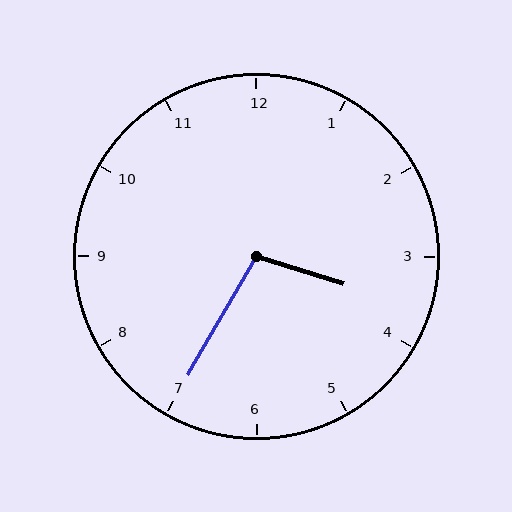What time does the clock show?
3:35.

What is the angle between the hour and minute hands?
Approximately 102 degrees.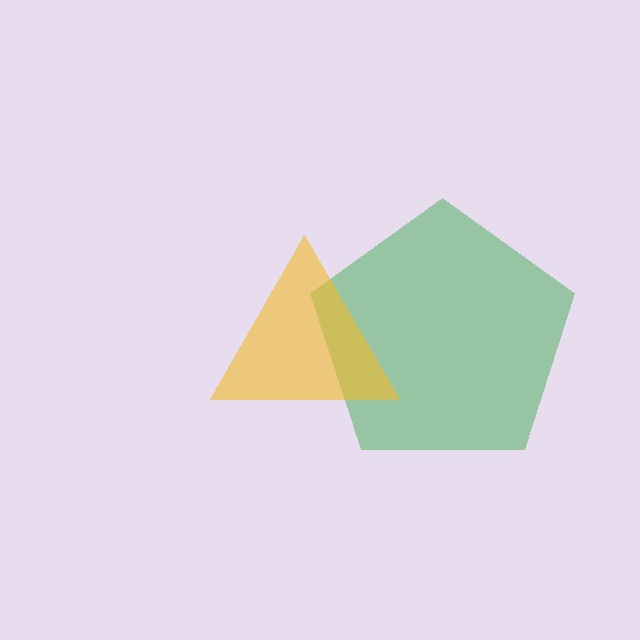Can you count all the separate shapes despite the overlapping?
Yes, there are 2 separate shapes.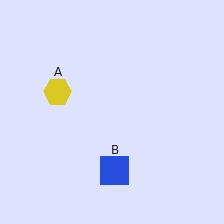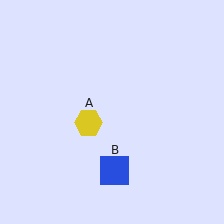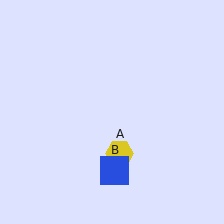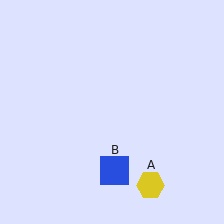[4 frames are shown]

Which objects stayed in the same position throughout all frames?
Blue square (object B) remained stationary.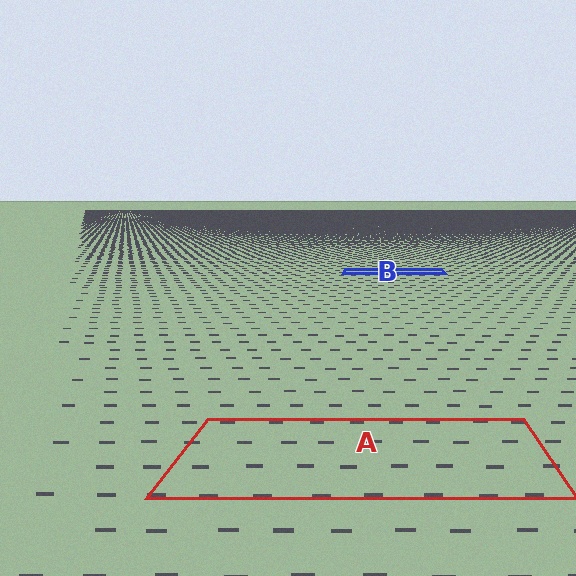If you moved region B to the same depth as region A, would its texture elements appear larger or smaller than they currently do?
They would appear larger. At a closer depth, the same texture elements are projected at a bigger on-screen size.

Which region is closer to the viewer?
Region A is closer. The texture elements there are larger and more spread out.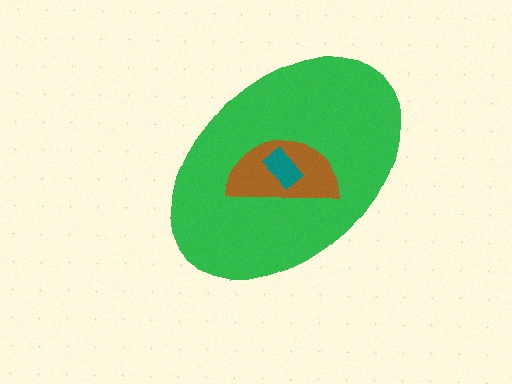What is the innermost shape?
The teal rectangle.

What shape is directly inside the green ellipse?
The brown semicircle.